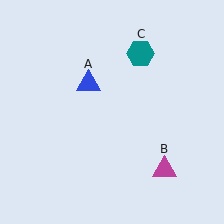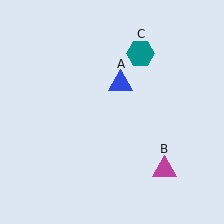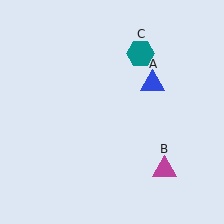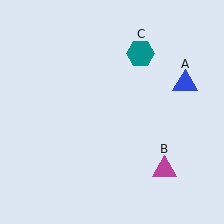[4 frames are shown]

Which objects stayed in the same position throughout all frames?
Magenta triangle (object B) and teal hexagon (object C) remained stationary.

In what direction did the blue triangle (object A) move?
The blue triangle (object A) moved right.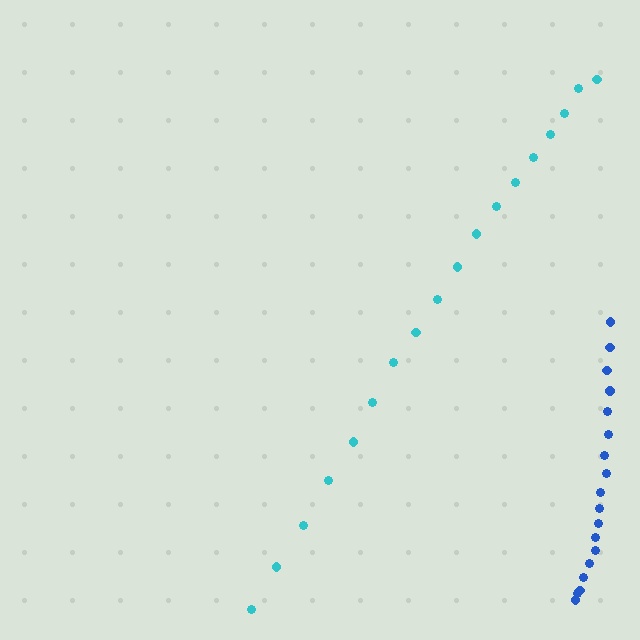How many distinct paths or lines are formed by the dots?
There are 2 distinct paths.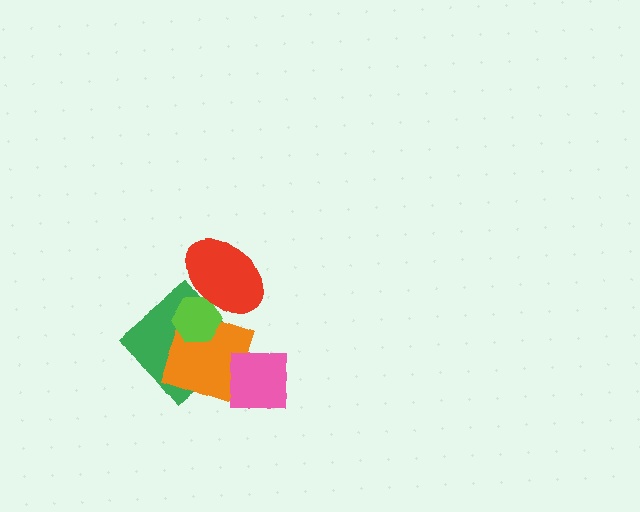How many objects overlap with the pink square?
1 object overlaps with the pink square.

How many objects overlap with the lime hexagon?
3 objects overlap with the lime hexagon.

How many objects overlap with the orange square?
3 objects overlap with the orange square.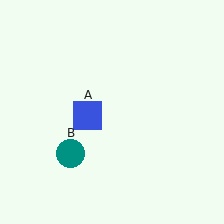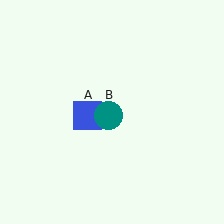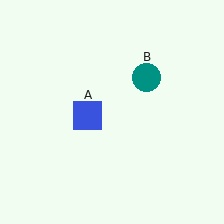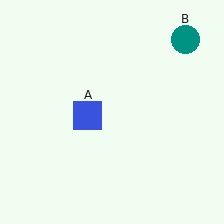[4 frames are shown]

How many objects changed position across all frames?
1 object changed position: teal circle (object B).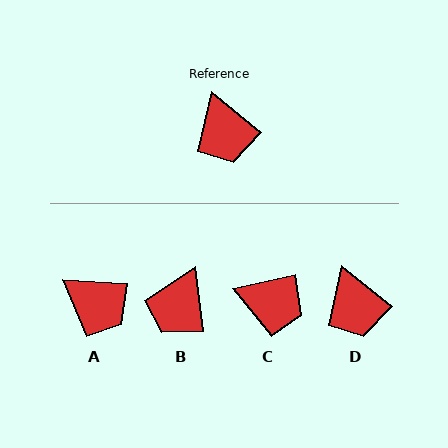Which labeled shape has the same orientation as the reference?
D.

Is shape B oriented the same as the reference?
No, it is off by about 45 degrees.